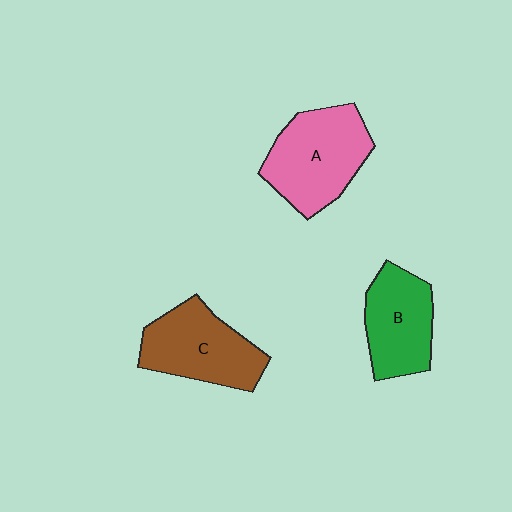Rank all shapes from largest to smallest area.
From largest to smallest: A (pink), C (brown), B (green).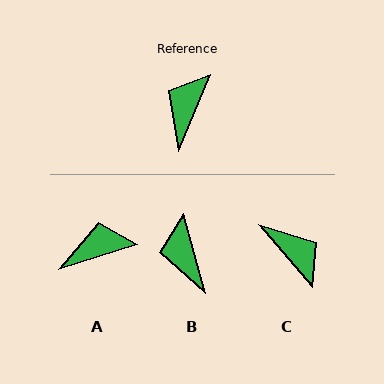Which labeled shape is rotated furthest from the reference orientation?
C, about 117 degrees away.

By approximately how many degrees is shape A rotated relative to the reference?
Approximately 50 degrees clockwise.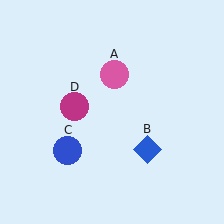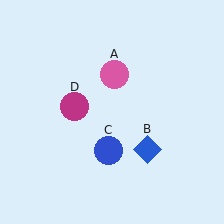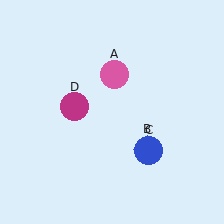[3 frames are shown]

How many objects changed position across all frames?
1 object changed position: blue circle (object C).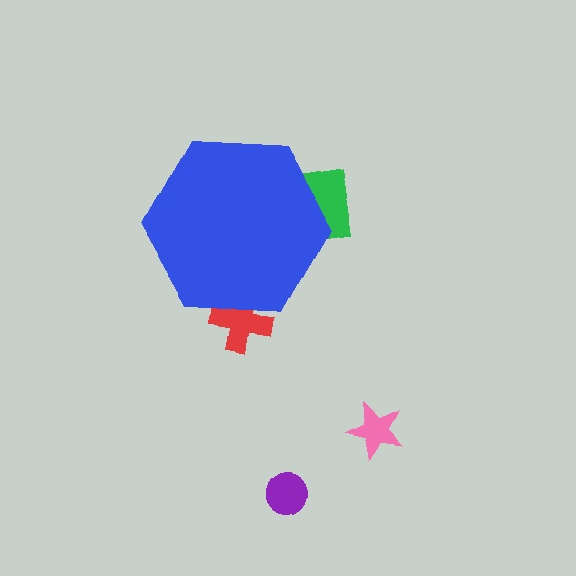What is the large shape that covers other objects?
A blue hexagon.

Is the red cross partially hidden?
Yes, the red cross is partially hidden behind the blue hexagon.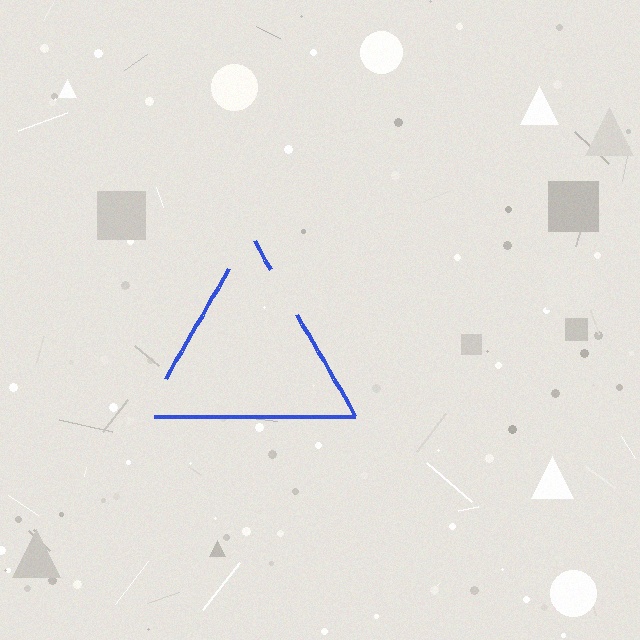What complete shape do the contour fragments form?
The contour fragments form a triangle.